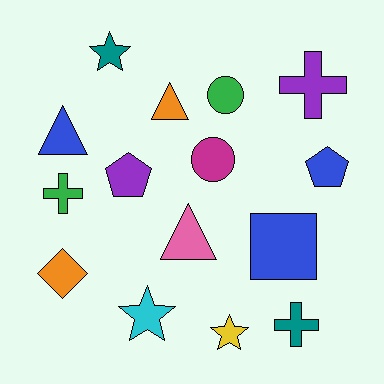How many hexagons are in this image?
There are no hexagons.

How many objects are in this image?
There are 15 objects.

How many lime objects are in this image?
There are no lime objects.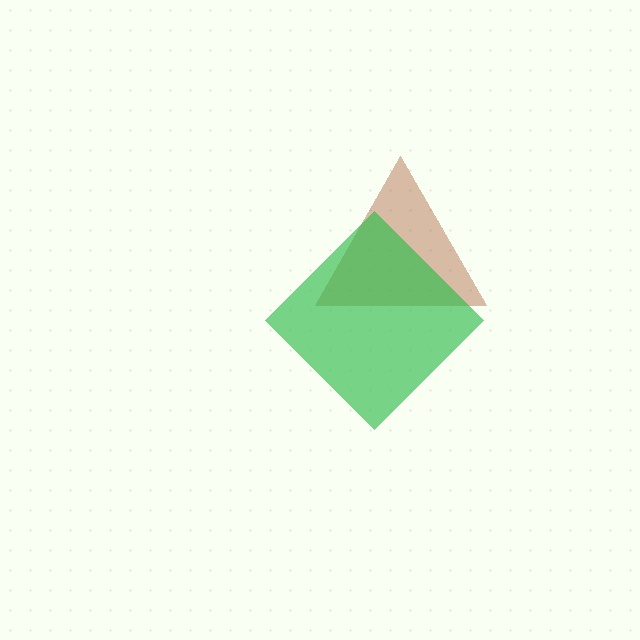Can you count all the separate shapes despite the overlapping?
Yes, there are 2 separate shapes.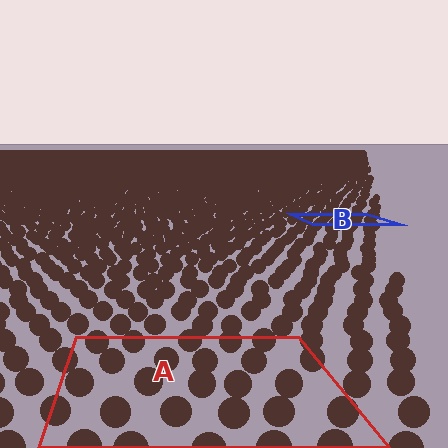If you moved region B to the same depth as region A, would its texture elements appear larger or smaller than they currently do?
They would appear larger. At a closer depth, the same texture elements are projected at a bigger on-screen size.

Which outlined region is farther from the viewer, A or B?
Region B is farther from the viewer — the texture elements inside it appear smaller and more densely packed.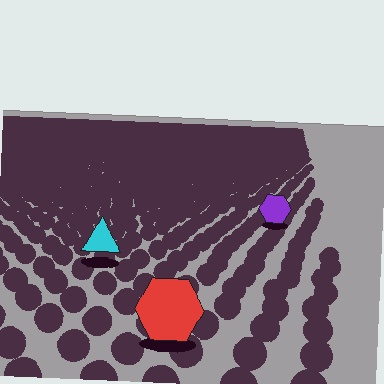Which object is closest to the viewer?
The red hexagon is closest. The texture marks near it are larger and more spread out.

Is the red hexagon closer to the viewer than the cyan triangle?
Yes. The red hexagon is closer — you can tell from the texture gradient: the ground texture is coarser near it.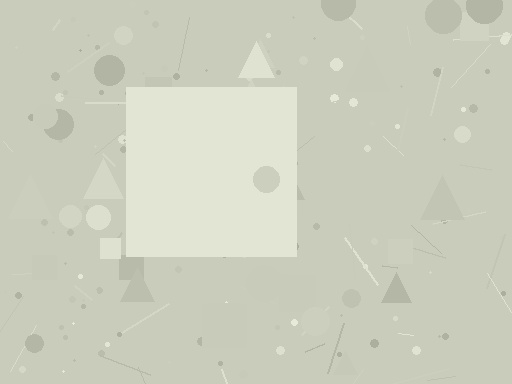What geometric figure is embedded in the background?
A square is embedded in the background.